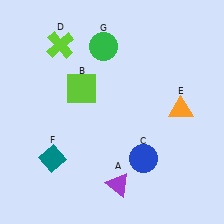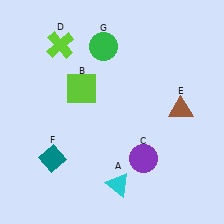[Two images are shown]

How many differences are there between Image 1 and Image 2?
There are 3 differences between the two images.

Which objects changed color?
A changed from purple to cyan. C changed from blue to purple. E changed from orange to brown.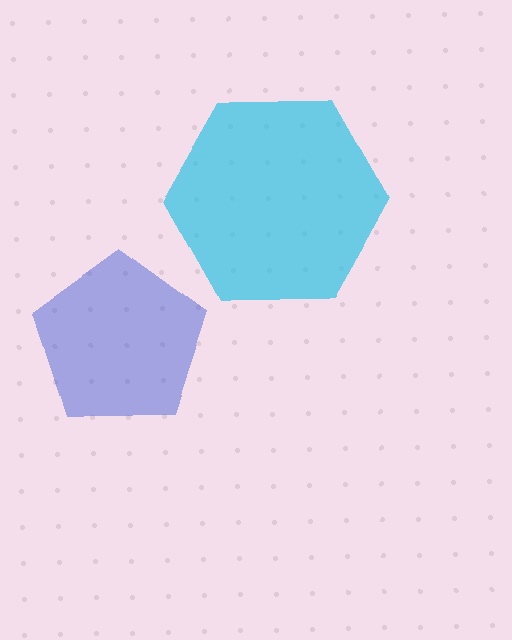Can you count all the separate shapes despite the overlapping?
Yes, there are 2 separate shapes.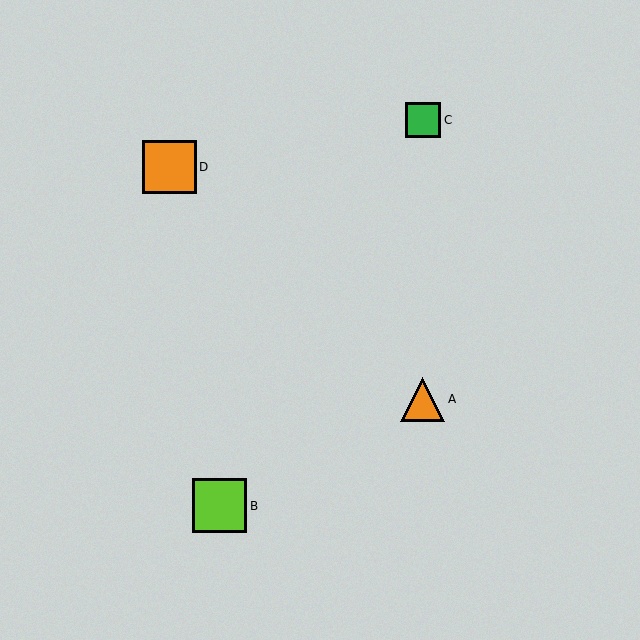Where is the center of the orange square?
The center of the orange square is at (170, 167).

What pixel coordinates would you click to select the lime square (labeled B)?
Click at (219, 506) to select the lime square B.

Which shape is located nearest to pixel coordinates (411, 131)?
The green square (labeled C) at (423, 120) is nearest to that location.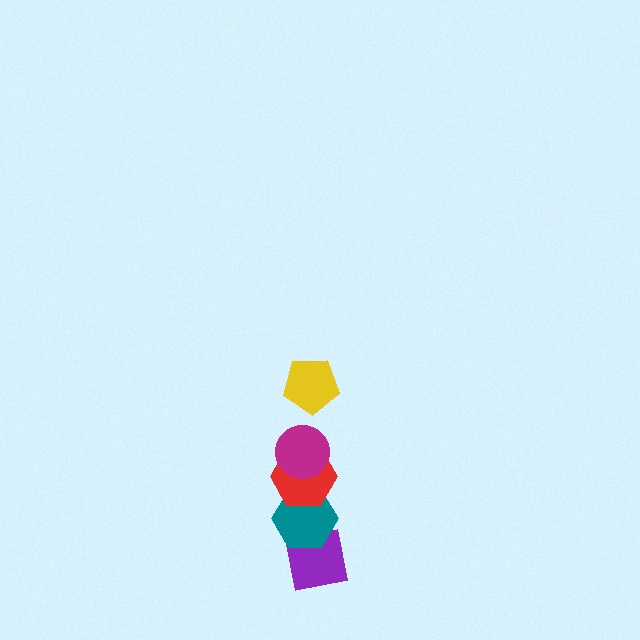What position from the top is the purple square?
The purple square is 5th from the top.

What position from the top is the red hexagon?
The red hexagon is 3rd from the top.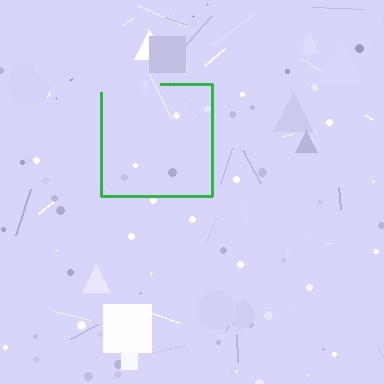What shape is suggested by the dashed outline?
The dashed outline suggests a square.